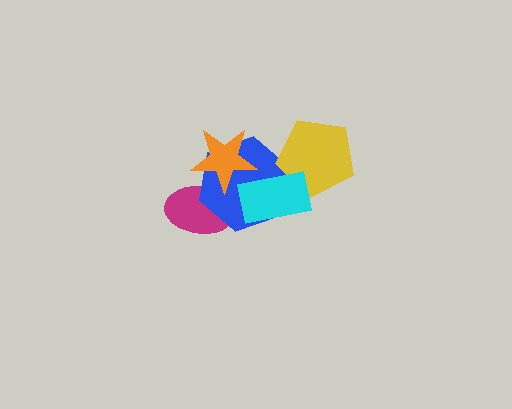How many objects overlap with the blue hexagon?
4 objects overlap with the blue hexagon.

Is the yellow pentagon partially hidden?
Yes, it is partially covered by another shape.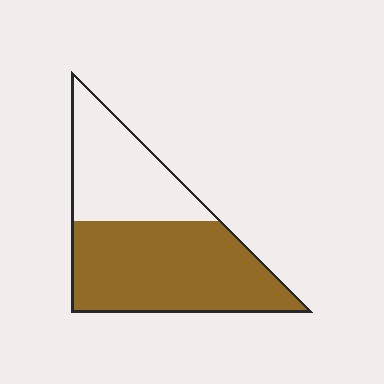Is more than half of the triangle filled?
Yes.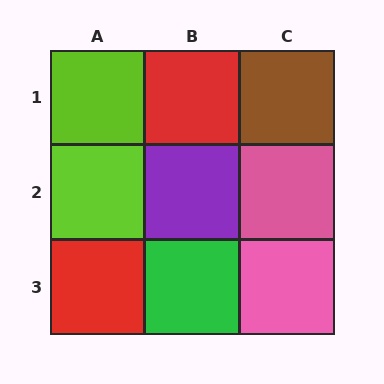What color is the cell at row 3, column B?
Green.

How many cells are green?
1 cell is green.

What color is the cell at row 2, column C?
Pink.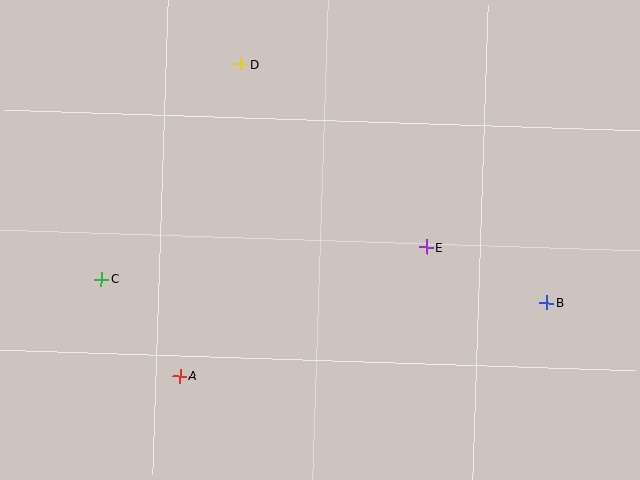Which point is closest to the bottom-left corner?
Point A is closest to the bottom-left corner.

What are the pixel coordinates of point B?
Point B is at (547, 303).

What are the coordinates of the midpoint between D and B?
The midpoint between D and B is at (394, 183).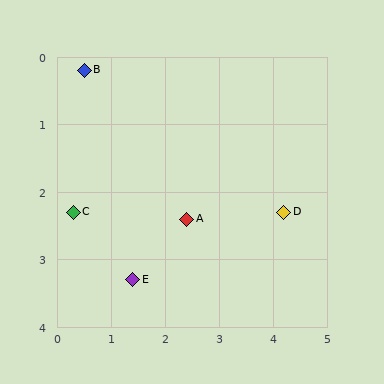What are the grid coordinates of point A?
Point A is at approximately (2.4, 2.4).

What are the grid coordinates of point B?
Point B is at approximately (0.5, 0.2).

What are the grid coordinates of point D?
Point D is at approximately (4.2, 2.3).